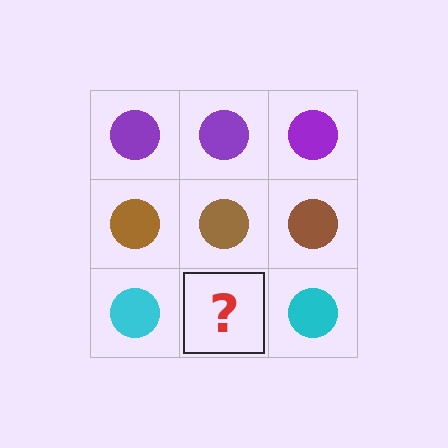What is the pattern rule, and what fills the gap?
The rule is that each row has a consistent color. The gap should be filled with a cyan circle.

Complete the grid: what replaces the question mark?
The question mark should be replaced with a cyan circle.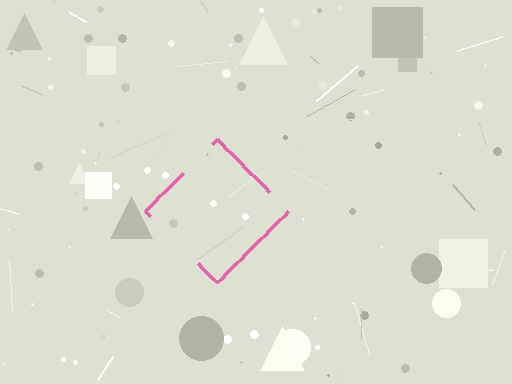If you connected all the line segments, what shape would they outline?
They would outline a diamond.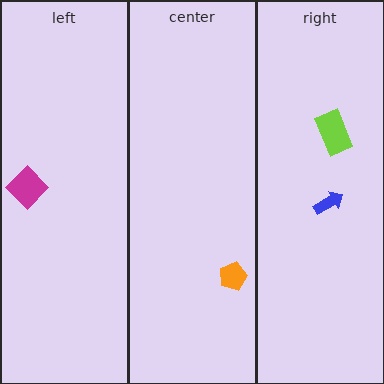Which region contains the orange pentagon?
The center region.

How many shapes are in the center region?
1.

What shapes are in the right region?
The blue arrow, the lime rectangle.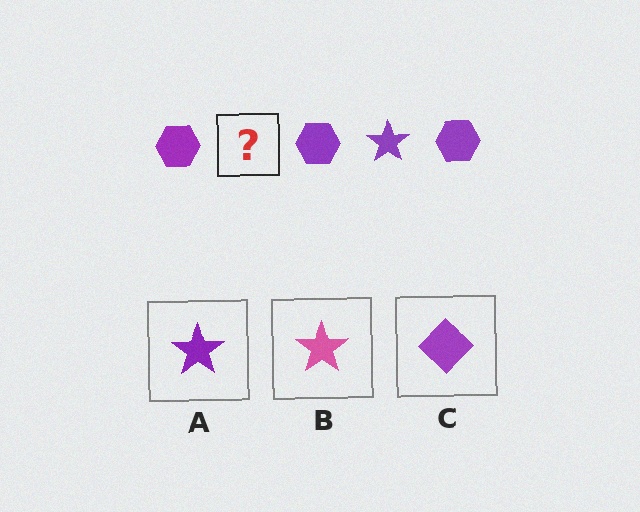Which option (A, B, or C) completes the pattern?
A.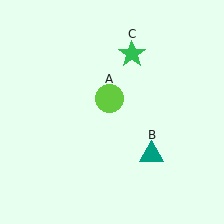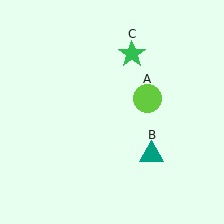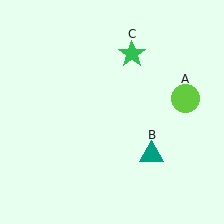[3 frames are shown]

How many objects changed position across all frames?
1 object changed position: lime circle (object A).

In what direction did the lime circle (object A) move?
The lime circle (object A) moved right.